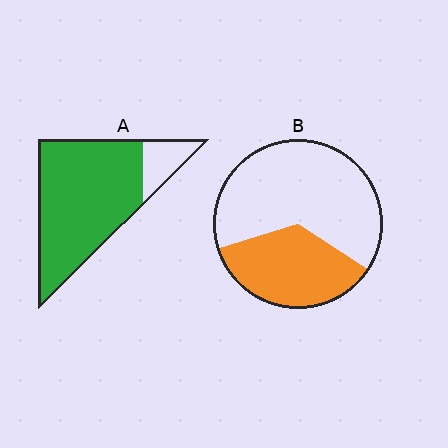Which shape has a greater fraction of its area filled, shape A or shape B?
Shape A.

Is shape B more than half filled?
No.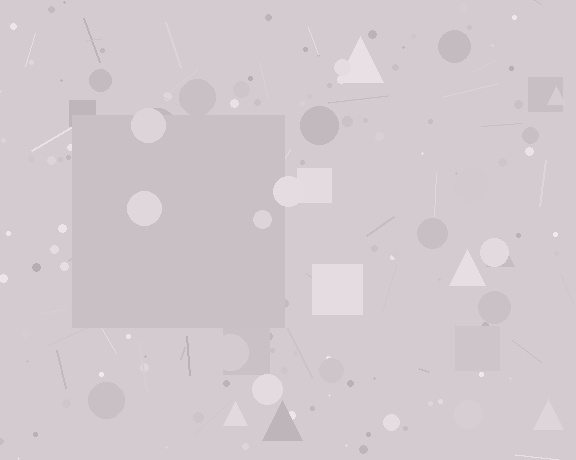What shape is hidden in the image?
A square is hidden in the image.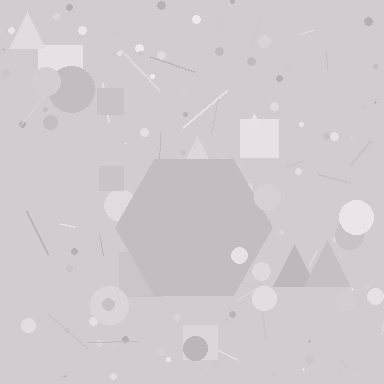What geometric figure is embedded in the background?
A hexagon is embedded in the background.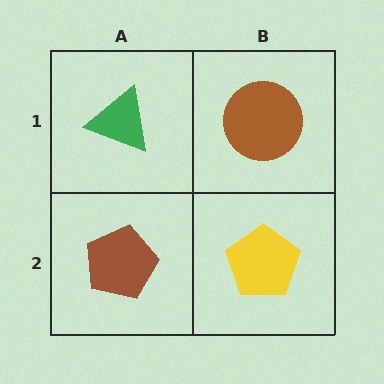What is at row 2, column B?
A yellow pentagon.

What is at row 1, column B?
A brown circle.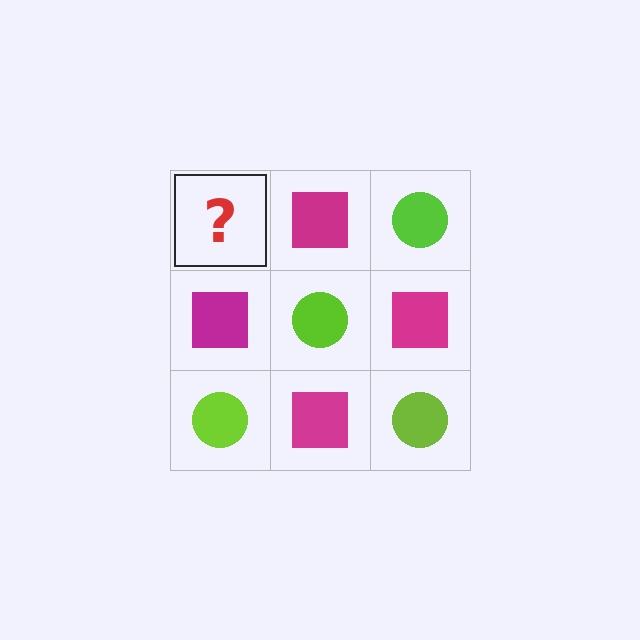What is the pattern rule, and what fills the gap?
The rule is that it alternates lime circle and magenta square in a checkerboard pattern. The gap should be filled with a lime circle.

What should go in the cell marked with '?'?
The missing cell should contain a lime circle.